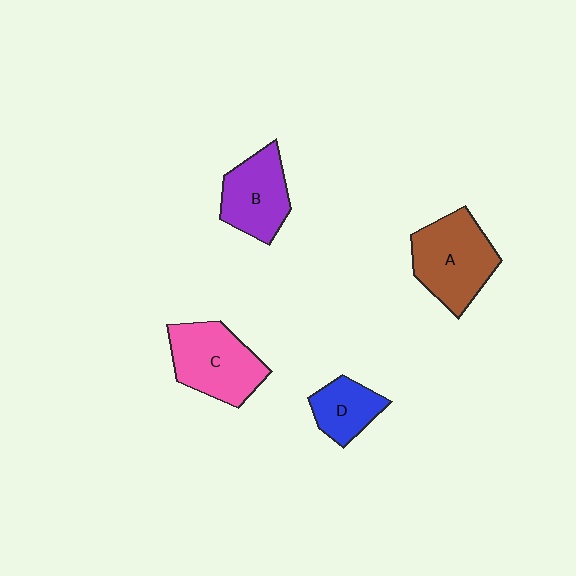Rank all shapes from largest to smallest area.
From largest to smallest: A (brown), C (pink), B (purple), D (blue).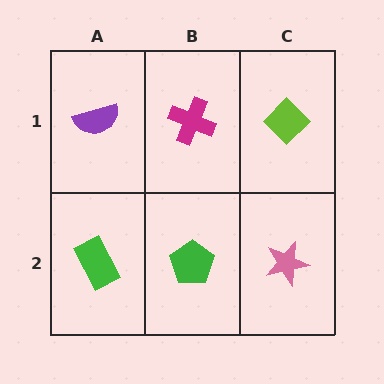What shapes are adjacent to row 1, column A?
A green rectangle (row 2, column A), a magenta cross (row 1, column B).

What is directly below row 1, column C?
A pink star.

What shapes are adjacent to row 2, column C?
A lime diamond (row 1, column C), a green pentagon (row 2, column B).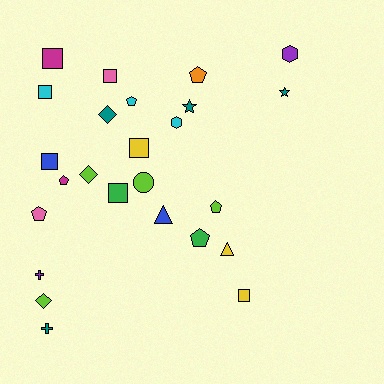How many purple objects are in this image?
There are 2 purple objects.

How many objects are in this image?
There are 25 objects.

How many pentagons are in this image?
There are 6 pentagons.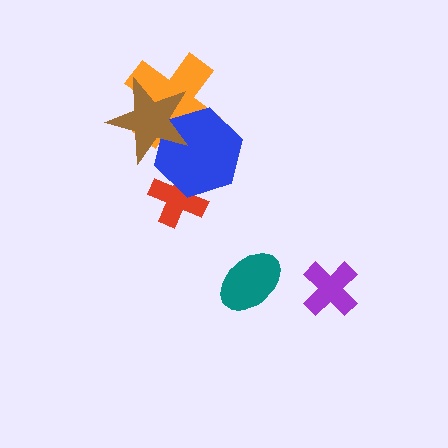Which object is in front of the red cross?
The blue hexagon is in front of the red cross.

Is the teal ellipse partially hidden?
No, no other shape covers it.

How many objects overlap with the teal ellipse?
0 objects overlap with the teal ellipse.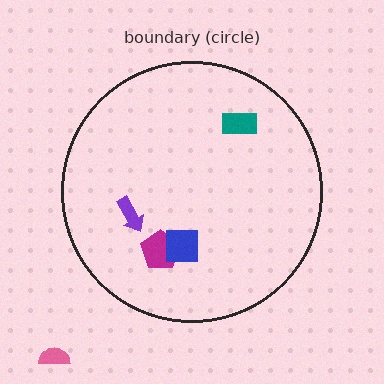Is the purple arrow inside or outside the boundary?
Inside.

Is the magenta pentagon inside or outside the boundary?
Inside.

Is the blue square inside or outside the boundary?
Inside.